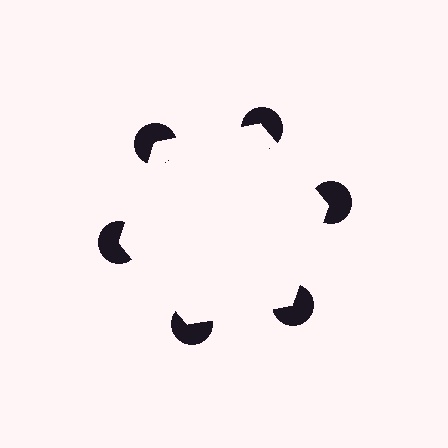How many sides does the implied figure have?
6 sides.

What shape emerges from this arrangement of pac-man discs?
An illusory hexagon — its edges are inferred from the aligned wedge cuts in the pac-man discs, not physically drawn.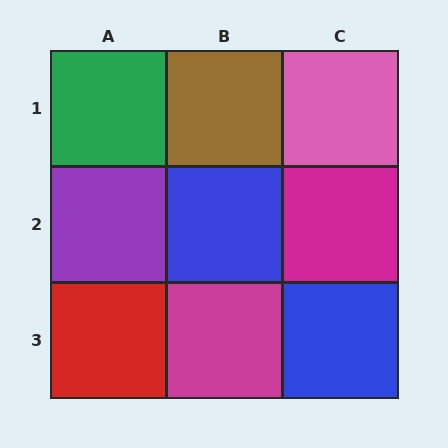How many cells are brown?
1 cell is brown.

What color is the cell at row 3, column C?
Blue.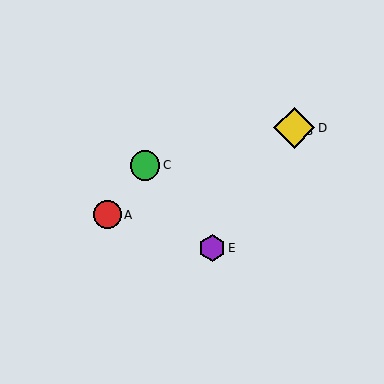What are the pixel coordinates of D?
Object D is at (294, 128).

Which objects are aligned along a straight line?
Objects B, D, E are aligned along a straight line.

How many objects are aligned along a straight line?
3 objects (B, D, E) are aligned along a straight line.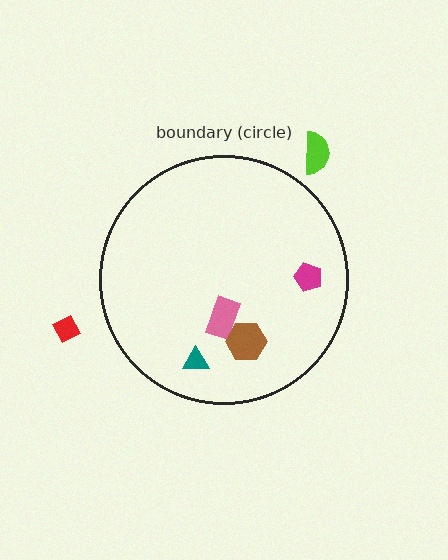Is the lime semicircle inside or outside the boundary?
Outside.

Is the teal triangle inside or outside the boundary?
Inside.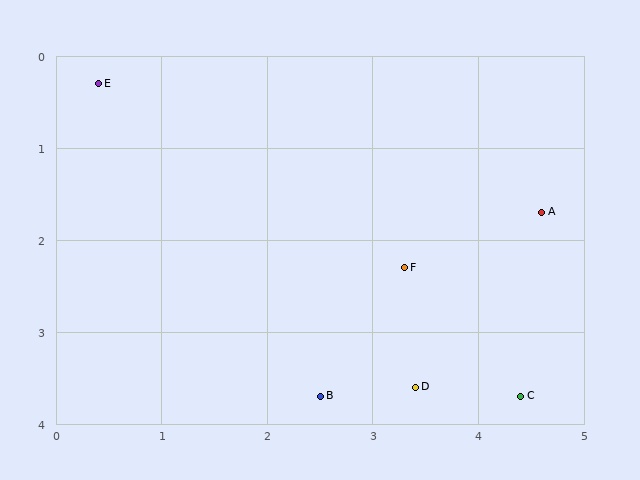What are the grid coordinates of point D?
Point D is at approximately (3.4, 3.6).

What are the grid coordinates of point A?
Point A is at approximately (4.6, 1.7).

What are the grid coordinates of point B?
Point B is at approximately (2.5, 3.7).